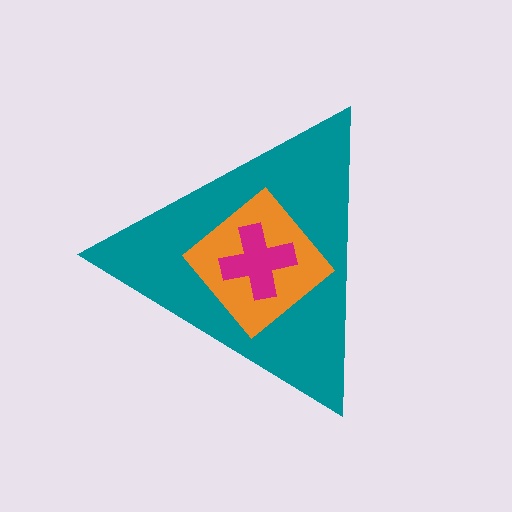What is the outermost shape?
The teal triangle.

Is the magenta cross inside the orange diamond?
Yes.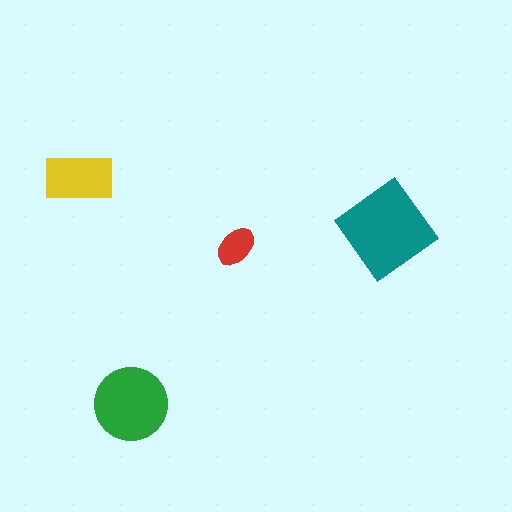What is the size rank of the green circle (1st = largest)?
2nd.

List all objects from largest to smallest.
The teal diamond, the green circle, the yellow rectangle, the red ellipse.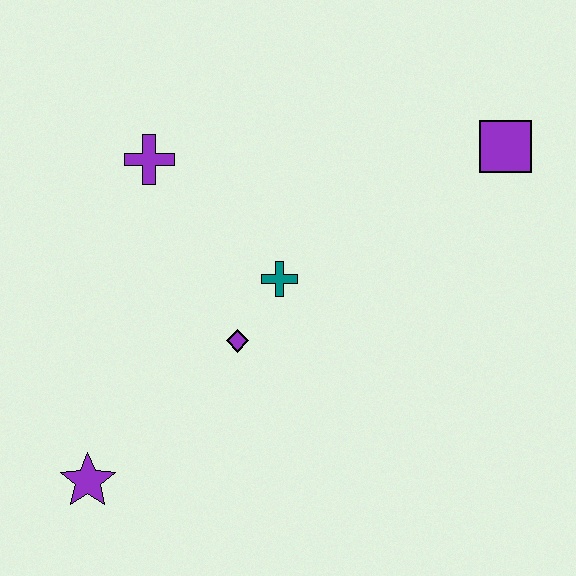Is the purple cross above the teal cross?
Yes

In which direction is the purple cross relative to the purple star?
The purple cross is above the purple star.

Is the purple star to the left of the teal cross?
Yes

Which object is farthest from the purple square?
The purple star is farthest from the purple square.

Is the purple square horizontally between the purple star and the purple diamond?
No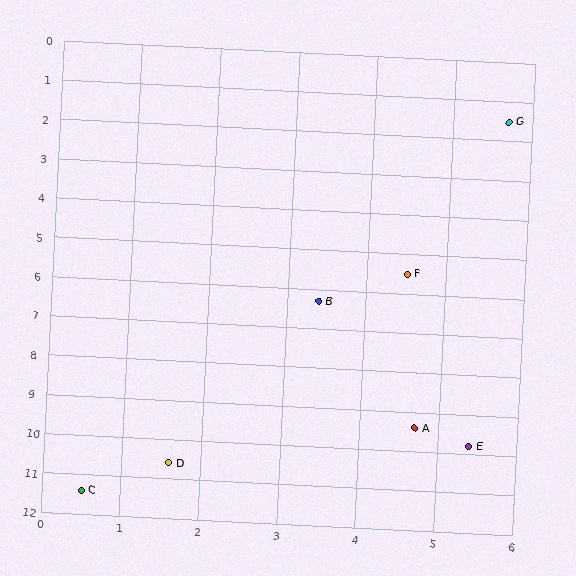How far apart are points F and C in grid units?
Points F and C are about 7.1 grid units apart.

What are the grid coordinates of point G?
Point G is at approximately (5.7, 1.5).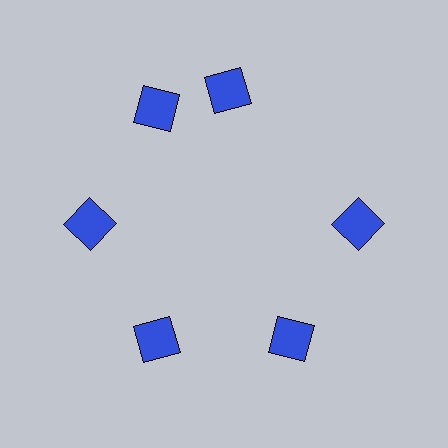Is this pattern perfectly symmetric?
No. The 6 blue squares are arranged in a ring, but one element near the 1 o'clock position is rotated out of alignment along the ring, breaking the 6-fold rotational symmetry.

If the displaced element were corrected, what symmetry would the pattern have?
It would have 6-fold rotational symmetry — the pattern would map onto itself every 60 degrees.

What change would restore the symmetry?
The symmetry would be restored by rotating it back into even spacing with its neighbors so that all 6 squares sit at equal angles and equal distance from the center.